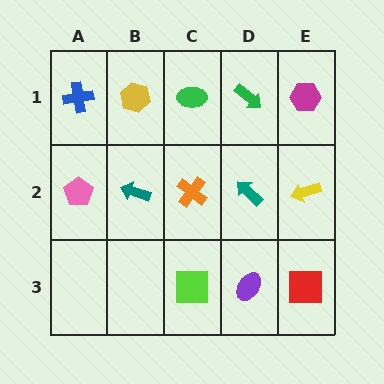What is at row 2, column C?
An orange cross.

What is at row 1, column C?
A green ellipse.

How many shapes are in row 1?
5 shapes.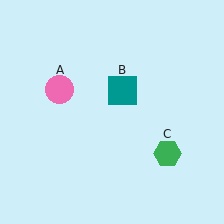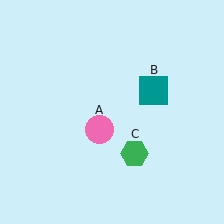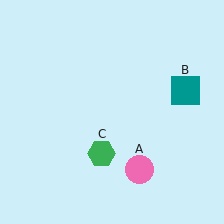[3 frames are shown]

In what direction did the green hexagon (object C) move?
The green hexagon (object C) moved left.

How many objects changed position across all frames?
3 objects changed position: pink circle (object A), teal square (object B), green hexagon (object C).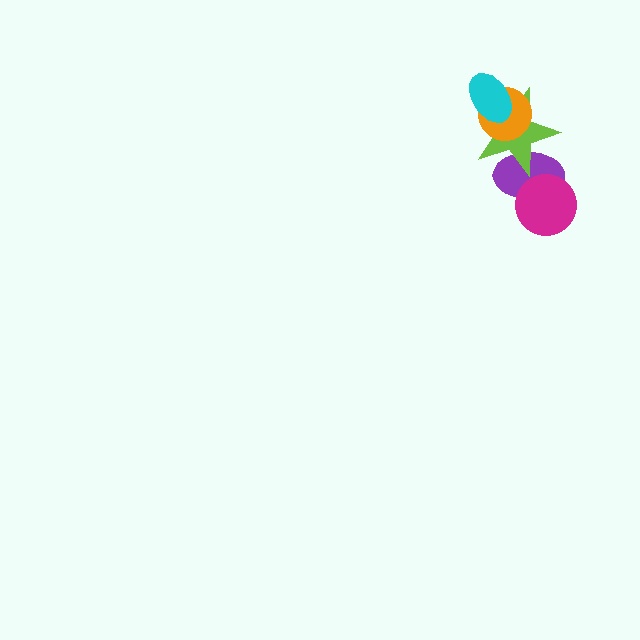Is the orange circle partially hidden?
Yes, it is partially covered by another shape.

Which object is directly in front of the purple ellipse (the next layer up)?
The lime star is directly in front of the purple ellipse.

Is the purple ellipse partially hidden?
Yes, it is partially covered by another shape.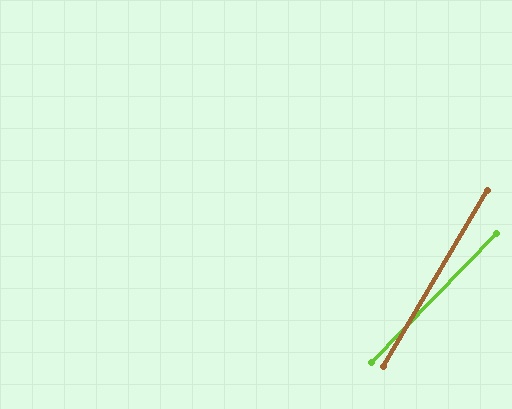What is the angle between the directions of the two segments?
Approximately 14 degrees.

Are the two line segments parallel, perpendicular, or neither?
Neither parallel nor perpendicular — they differ by about 14°.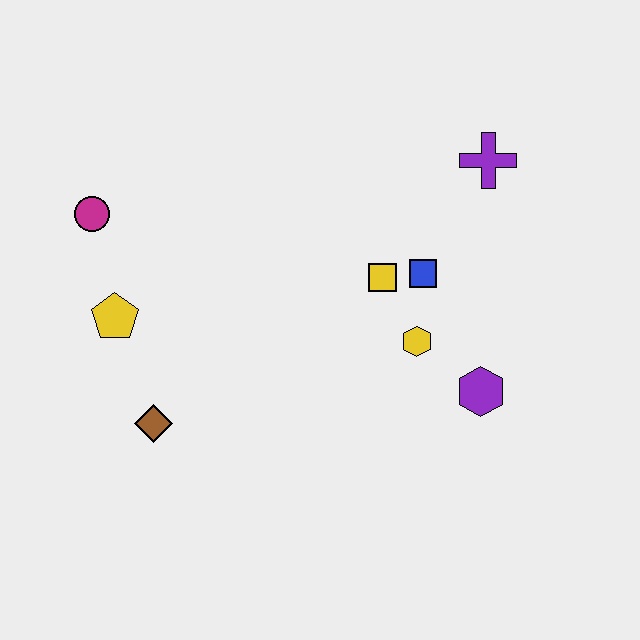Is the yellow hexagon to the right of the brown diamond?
Yes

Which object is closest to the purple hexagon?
The yellow hexagon is closest to the purple hexagon.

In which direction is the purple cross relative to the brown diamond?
The purple cross is to the right of the brown diamond.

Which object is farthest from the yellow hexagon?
The magenta circle is farthest from the yellow hexagon.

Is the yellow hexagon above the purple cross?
No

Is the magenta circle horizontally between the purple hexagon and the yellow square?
No